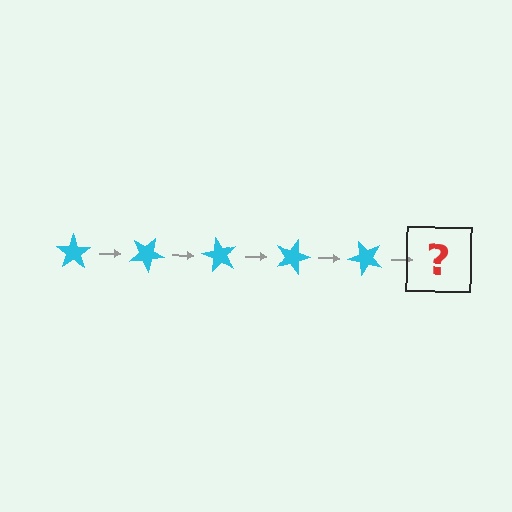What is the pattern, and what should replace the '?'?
The pattern is that the star rotates 30 degrees each step. The '?' should be a cyan star rotated 150 degrees.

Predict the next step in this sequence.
The next step is a cyan star rotated 150 degrees.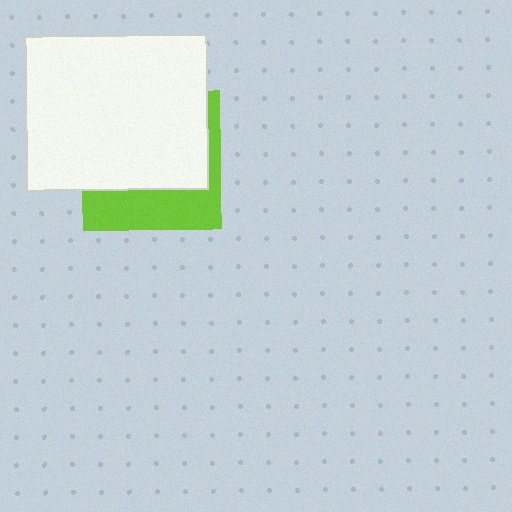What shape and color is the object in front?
The object in front is a white rectangle.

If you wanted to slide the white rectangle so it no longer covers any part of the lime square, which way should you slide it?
Slide it up — that is the most direct way to separate the two shapes.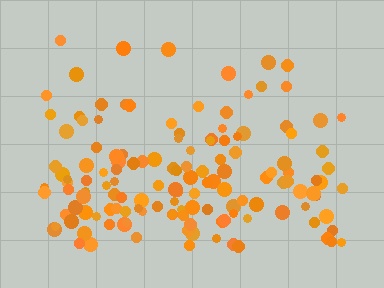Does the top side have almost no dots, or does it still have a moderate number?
Still a moderate number, just noticeably fewer than the bottom.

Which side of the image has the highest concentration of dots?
The bottom.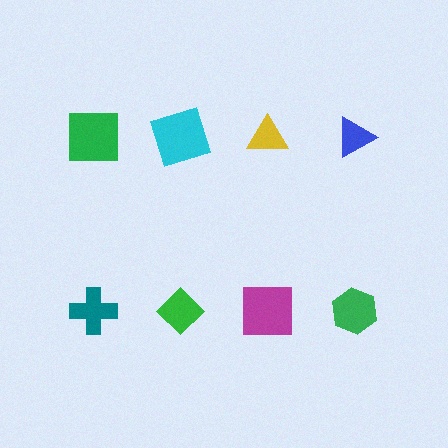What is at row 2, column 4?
A green hexagon.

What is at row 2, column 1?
A teal cross.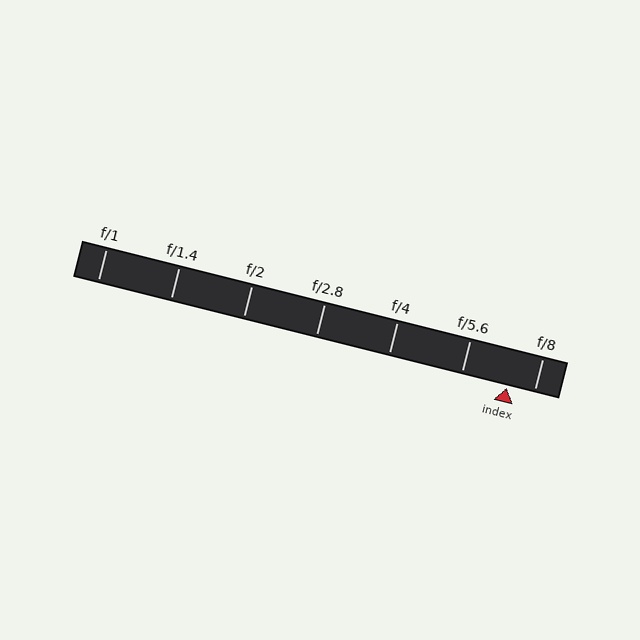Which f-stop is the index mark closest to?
The index mark is closest to f/8.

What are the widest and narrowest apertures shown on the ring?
The widest aperture shown is f/1 and the narrowest is f/8.